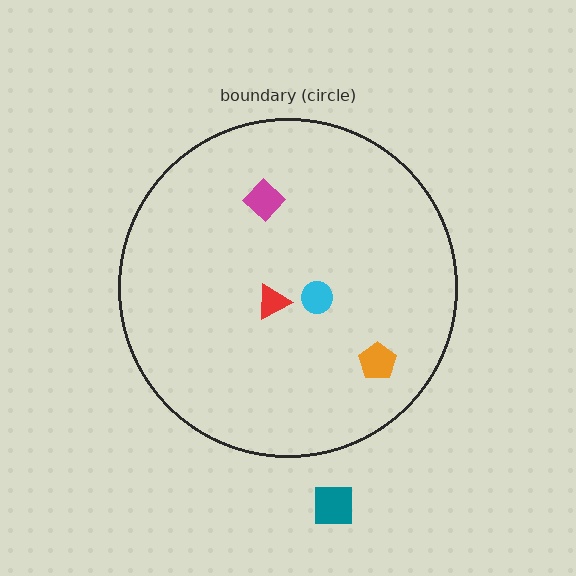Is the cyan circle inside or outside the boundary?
Inside.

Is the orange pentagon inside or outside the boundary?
Inside.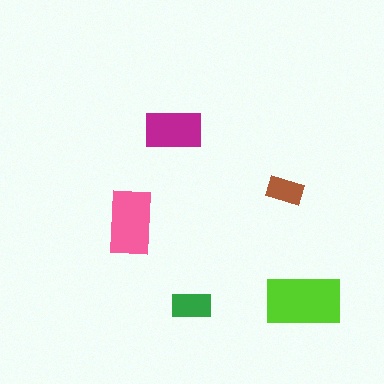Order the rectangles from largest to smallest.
the lime one, the pink one, the magenta one, the green one, the brown one.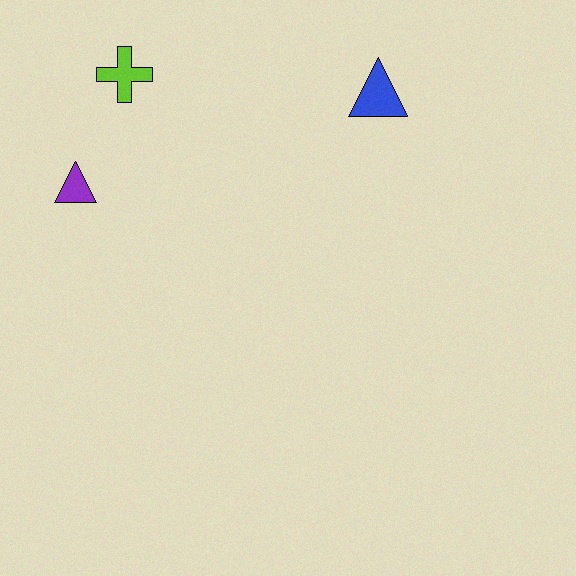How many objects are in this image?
There are 3 objects.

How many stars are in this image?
There are no stars.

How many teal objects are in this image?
There are no teal objects.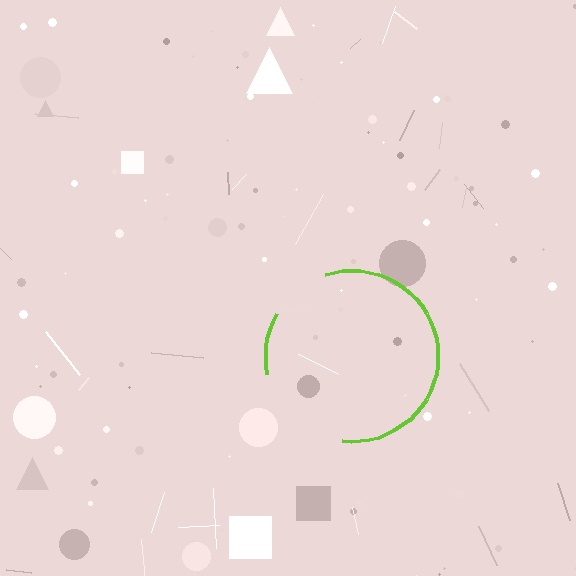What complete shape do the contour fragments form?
The contour fragments form a circle.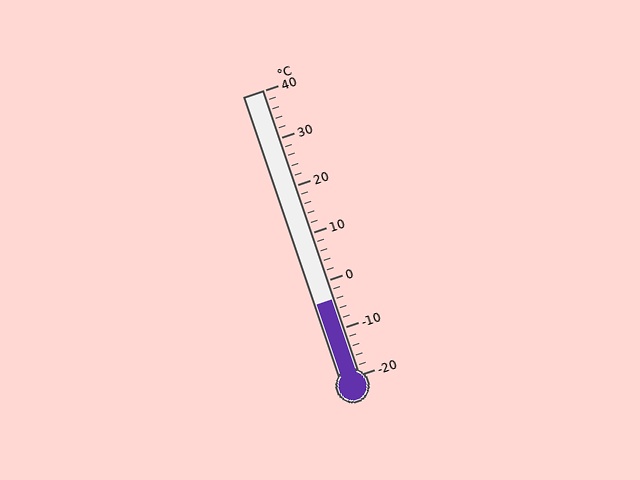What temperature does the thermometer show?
The thermometer shows approximately -4°C.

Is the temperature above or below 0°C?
The temperature is below 0°C.